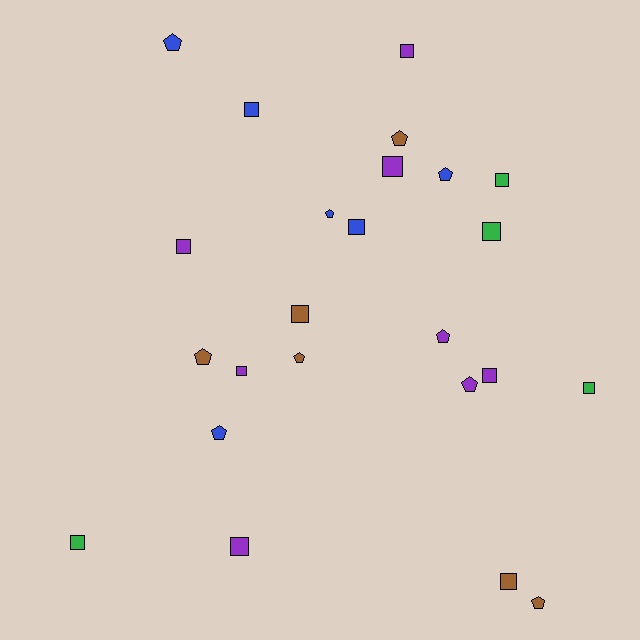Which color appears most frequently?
Purple, with 8 objects.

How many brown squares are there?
There are 2 brown squares.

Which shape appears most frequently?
Square, with 14 objects.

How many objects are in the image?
There are 24 objects.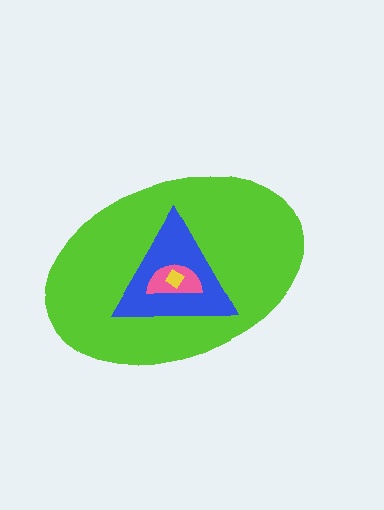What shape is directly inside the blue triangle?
The pink semicircle.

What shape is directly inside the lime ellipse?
The blue triangle.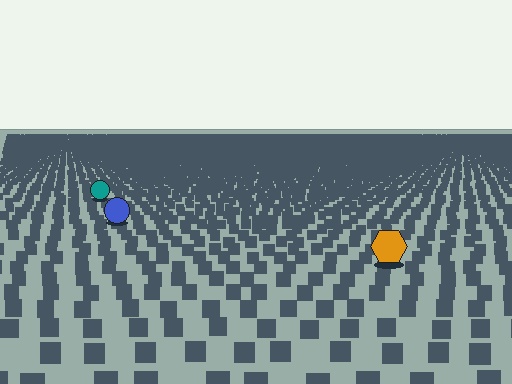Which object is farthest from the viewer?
The teal circle is farthest from the viewer. It appears smaller and the ground texture around it is denser.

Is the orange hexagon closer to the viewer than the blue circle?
Yes. The orange hexagon is closer — you can tell from the texture gradient: the ground texture is coarser near it.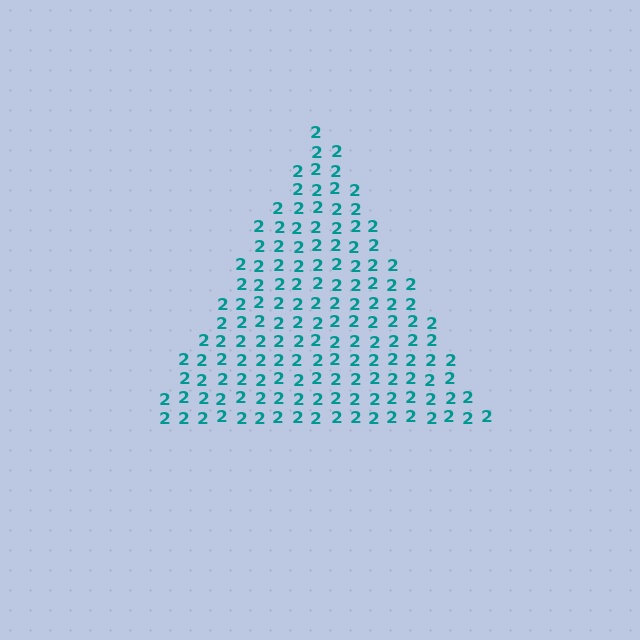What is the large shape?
The large shape is a triangle.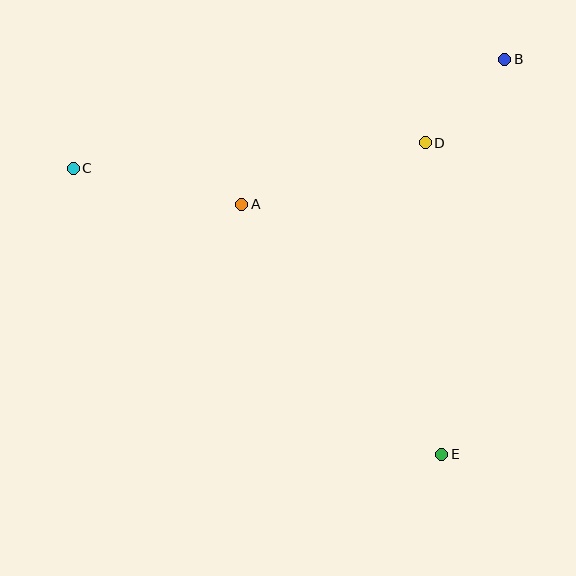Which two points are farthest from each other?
Points C and E are farthest from each other.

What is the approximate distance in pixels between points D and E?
The distance between D and E is approximately 312 pixels.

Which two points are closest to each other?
Points B and D are closest to each other.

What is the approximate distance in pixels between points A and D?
The distance between A and D is approximately 194 pixels.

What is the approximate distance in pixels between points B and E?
The distance between B and E is approximately 400 pixels.